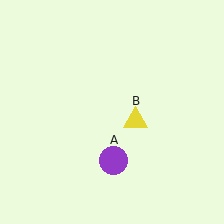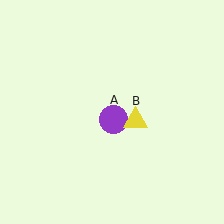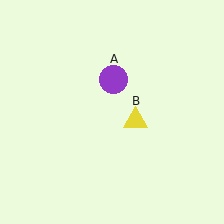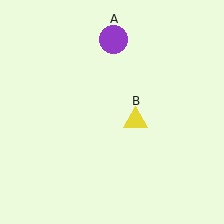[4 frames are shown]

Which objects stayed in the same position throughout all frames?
Yellow triangle (object B) remained stationary.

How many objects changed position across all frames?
1 object changed position: purple circle (object A).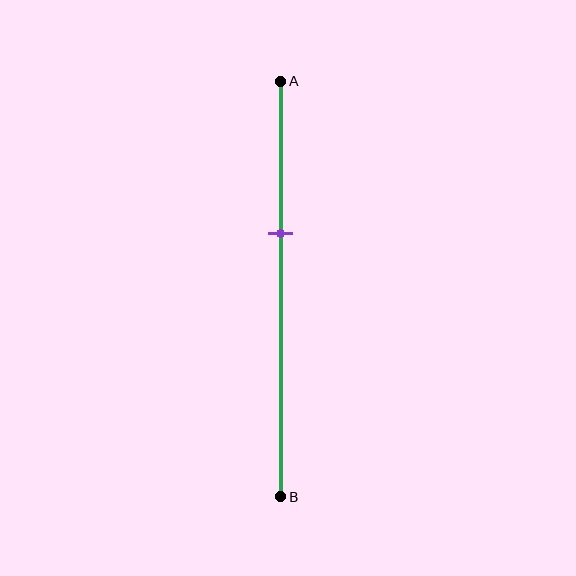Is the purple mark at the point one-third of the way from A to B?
No, the mark is at about 35% from A, not at the 33% one-third point.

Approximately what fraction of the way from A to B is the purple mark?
The purple mark is approximately 35% of the way from A to B.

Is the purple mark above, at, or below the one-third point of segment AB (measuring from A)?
The purple mark is below the one-third point of segment AB.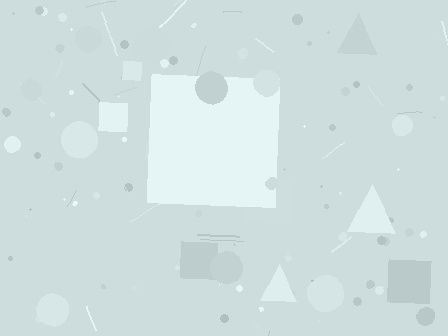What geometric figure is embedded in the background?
A square is embedded in the background.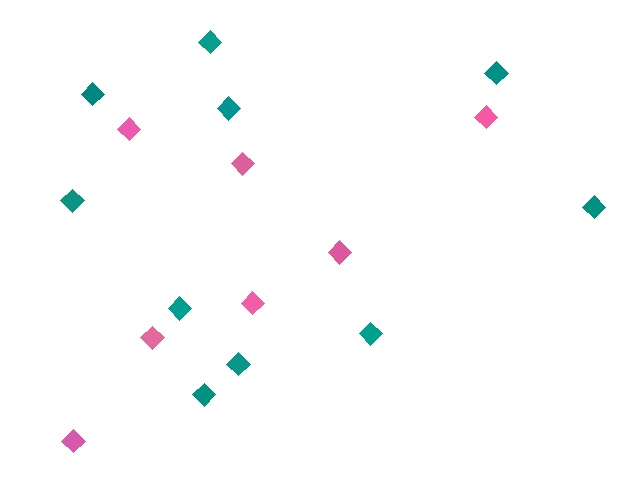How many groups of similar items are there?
There are 2 groups: one group of pink diamonds (7) and one group of teal diamonds (10).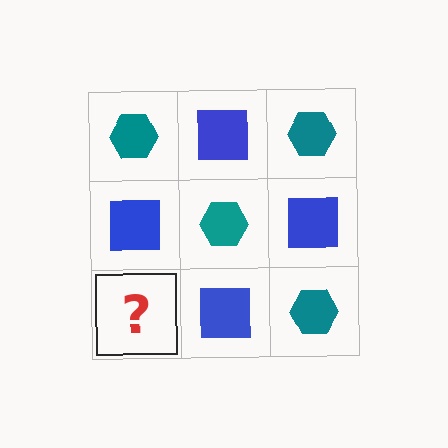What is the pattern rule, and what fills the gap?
The rule is that it alternates teal hexagon and blue square in a checkerboard pattern. The gap should be filled with a teal hexagon.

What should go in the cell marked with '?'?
The missing cell should contain a teal hexagon.